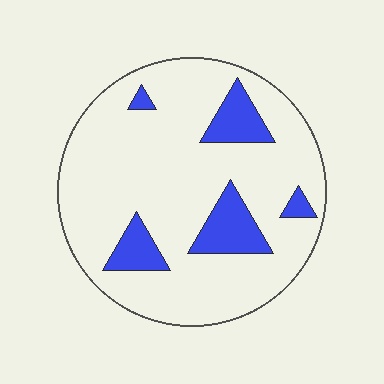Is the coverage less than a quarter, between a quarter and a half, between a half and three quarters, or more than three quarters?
Less than a quarter.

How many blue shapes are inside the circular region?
5.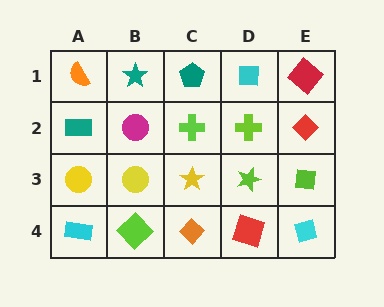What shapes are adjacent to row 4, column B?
A yellow circle (row 3, column B), a cyan rectangle (row 4, column A), an orange diamond (row 4, column C).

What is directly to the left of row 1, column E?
A cyan square.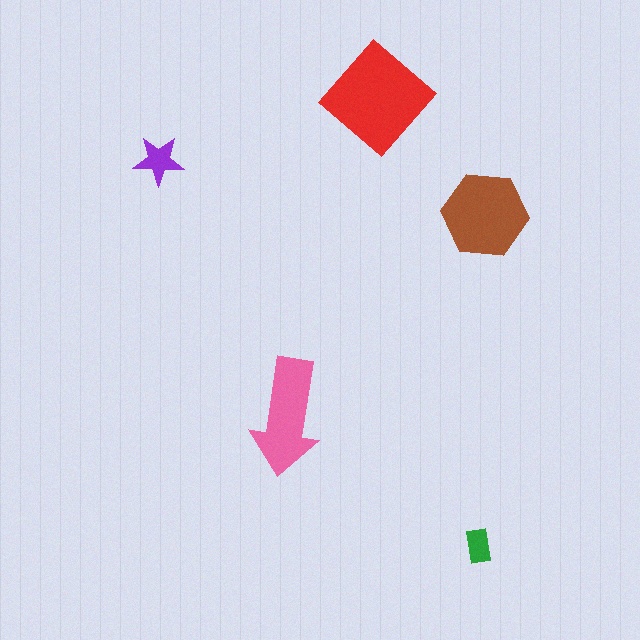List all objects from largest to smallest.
The red diamond, the brown hexagon, the pink arrow, the purple star, the green rectangle.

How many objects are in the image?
There are 5 objects in the image.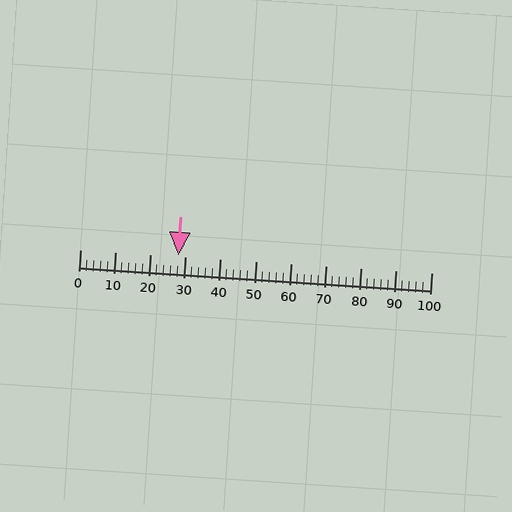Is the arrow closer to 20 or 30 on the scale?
The arrow is closer to 30.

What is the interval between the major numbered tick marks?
The major tick marks are spaced 10 units apart.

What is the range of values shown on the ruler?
The ruler shows values from 0 to 100.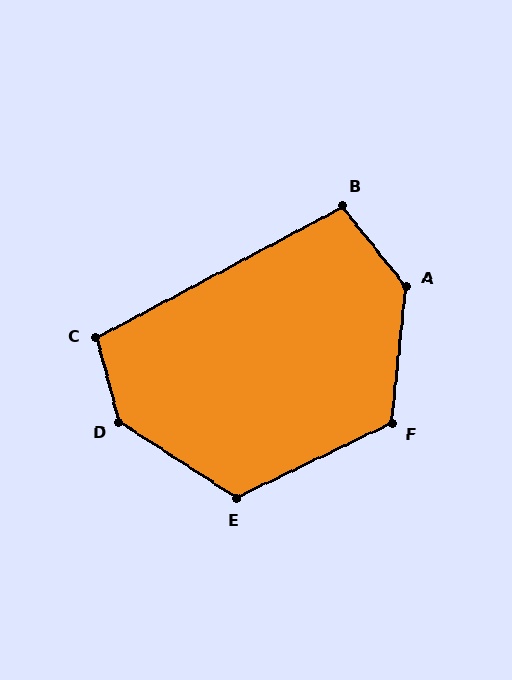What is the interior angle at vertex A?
Approximately 136 degrees (obtuse).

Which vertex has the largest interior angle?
D, at approximately 138 degrees.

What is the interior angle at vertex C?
Approximately 103 degrees (obtuse).